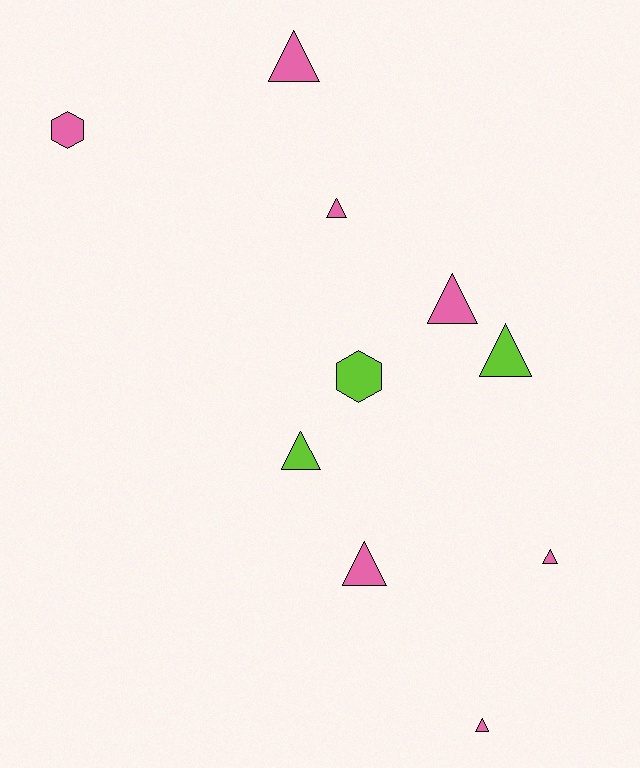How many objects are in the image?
There are 10 objects.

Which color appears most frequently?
Pink, with 7 objects.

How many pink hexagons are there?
There is 1 pink hexagon.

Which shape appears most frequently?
Triangle, with 8 objects.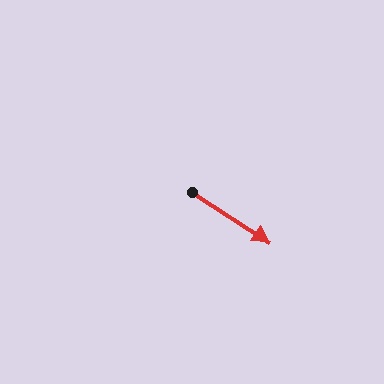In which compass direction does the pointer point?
Southeast.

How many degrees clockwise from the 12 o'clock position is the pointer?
Approximately 123 degrees.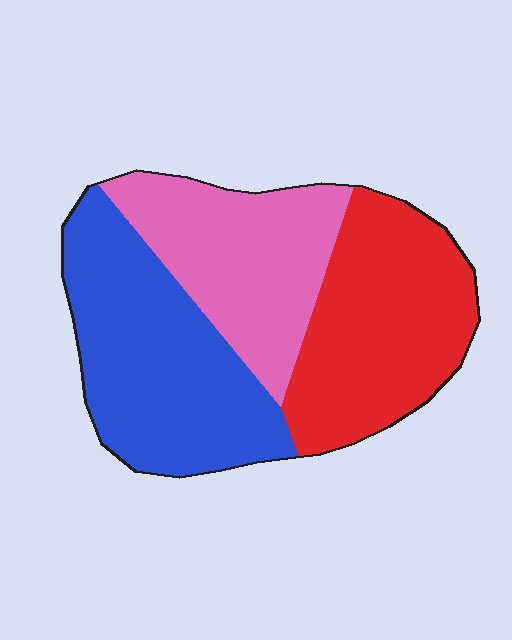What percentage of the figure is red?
Red covers 34% of the figure.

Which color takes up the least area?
Pink, at roughly 30%.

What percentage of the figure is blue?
Blue takes up about three eighths (3/8) of the figure.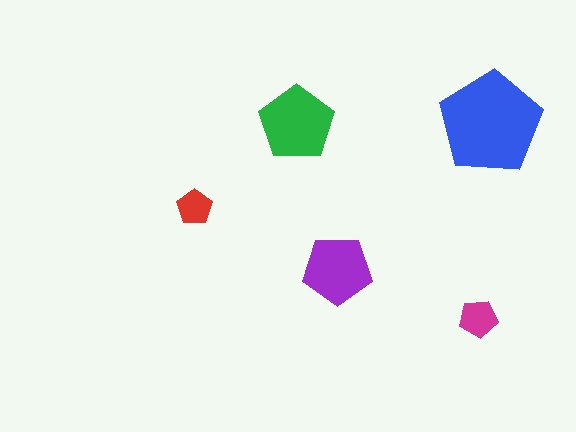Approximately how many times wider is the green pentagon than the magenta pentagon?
About 2 times wider.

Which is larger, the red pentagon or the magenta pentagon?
The magenta one.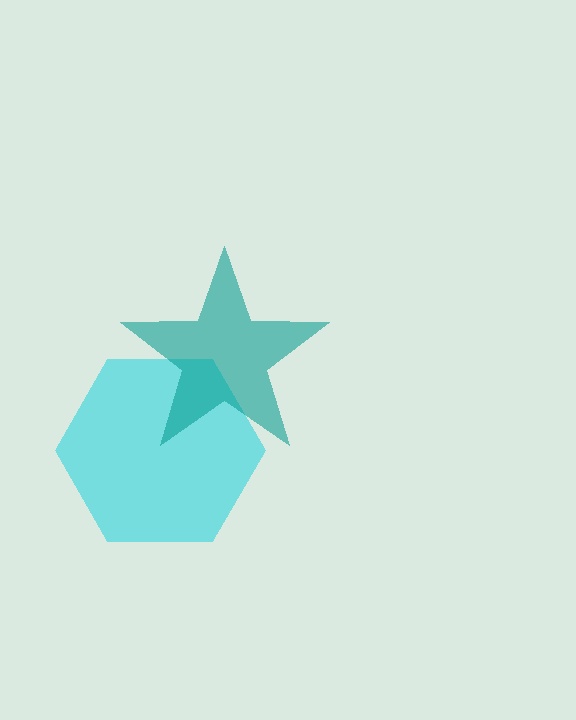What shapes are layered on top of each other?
The layered shapes are: a cyan hexagon, a teal star.